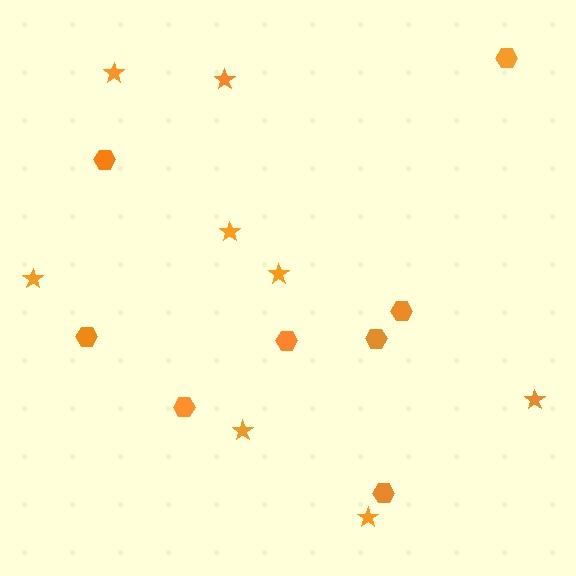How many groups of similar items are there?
There are 2 groups: one group of hexagons (8) and one group of stars (8).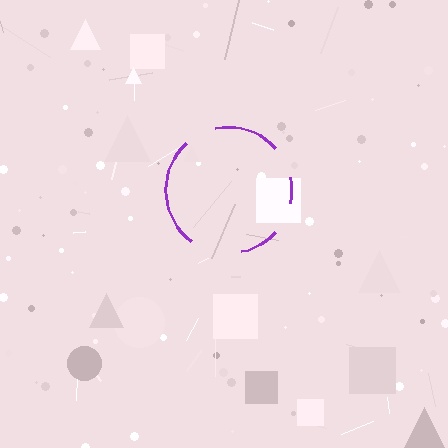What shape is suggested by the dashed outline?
The dashed outline suggests a circle.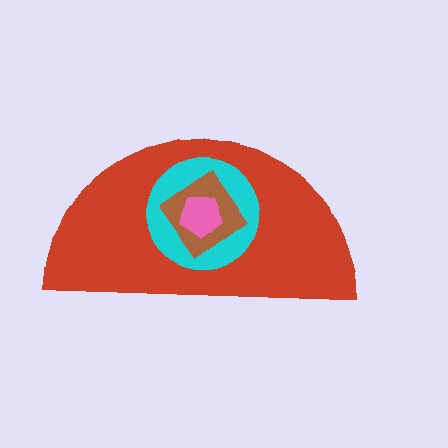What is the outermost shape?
The red semicircle.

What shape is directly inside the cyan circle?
The brown diamond.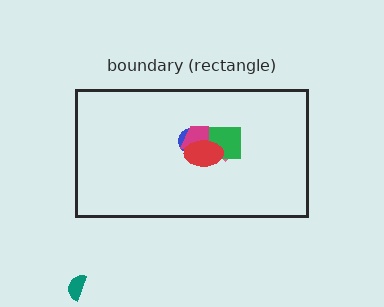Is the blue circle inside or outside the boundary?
Inside.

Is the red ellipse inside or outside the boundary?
Inside.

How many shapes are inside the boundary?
5 inside, 1 outside.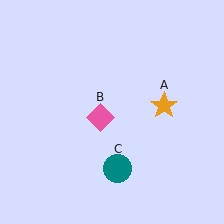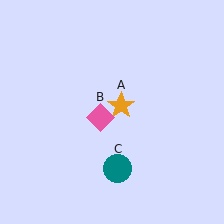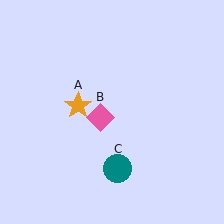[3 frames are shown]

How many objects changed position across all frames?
1 object changed position: orange star (object A).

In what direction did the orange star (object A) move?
The orange star (object A) moved left.